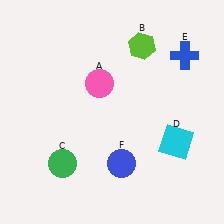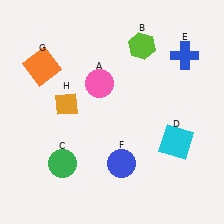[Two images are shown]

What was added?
An orange square (G), an orange diamond (H) were added in Image 2.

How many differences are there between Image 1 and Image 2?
There are 2 differences between the two images.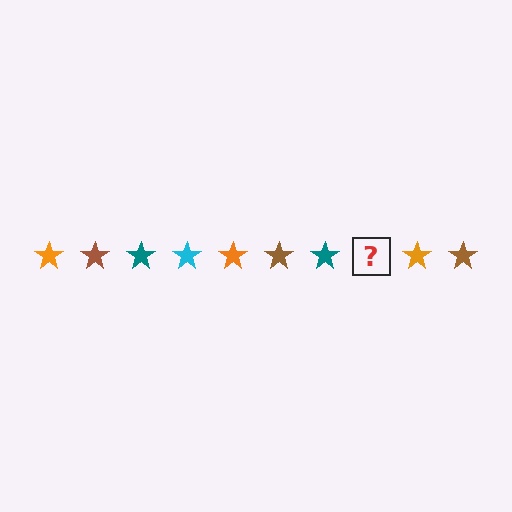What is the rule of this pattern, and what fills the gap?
The rule is that the pattern cycles through orange, brown, teal, cyan stars. The gap should be filled with a cyan star.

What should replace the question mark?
The question mark should be replaced with a cyan star.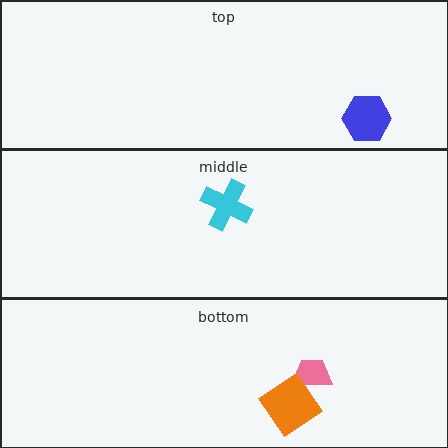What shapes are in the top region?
The blue hexagon.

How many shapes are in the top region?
1.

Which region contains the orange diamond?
The bottom region.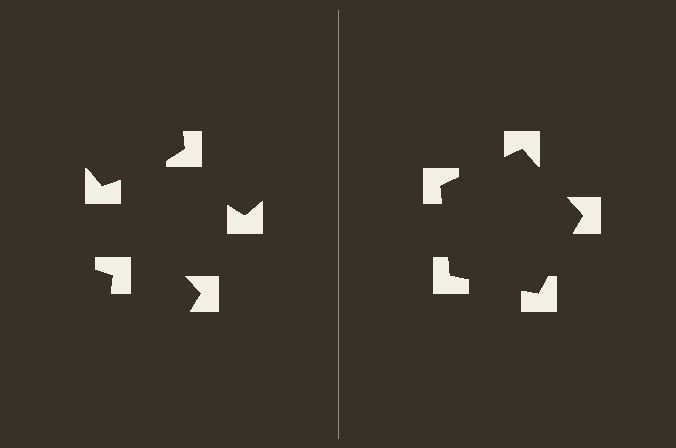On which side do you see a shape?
An illusory pentagon appears on the right side. On the left side the wedge cuts are rotated, so no coherent shape forms.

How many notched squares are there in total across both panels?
10 — 5 on each side.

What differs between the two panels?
The notched squares are positioned identically on both sides; only the wedge orientations differ. On the right they align to a pentagon; on the left they are misaligned.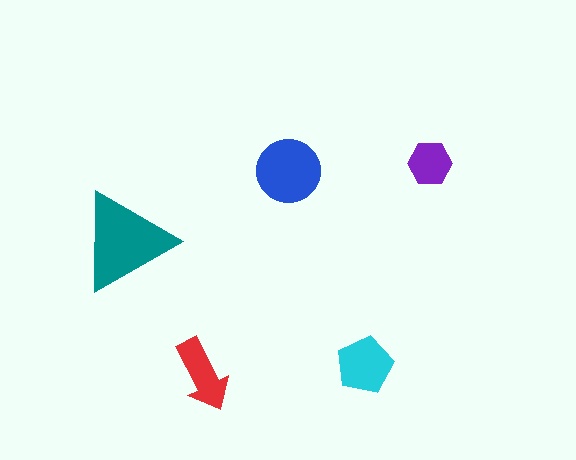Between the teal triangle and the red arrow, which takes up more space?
The teal triangle.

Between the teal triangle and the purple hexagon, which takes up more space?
The teal triangle.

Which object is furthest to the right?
The purple hexagon is rightmost.